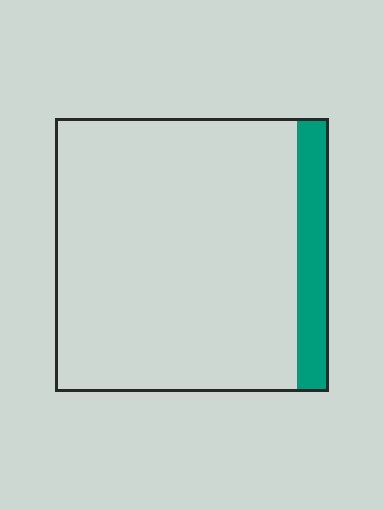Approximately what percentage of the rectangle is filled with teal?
Approximately 10%.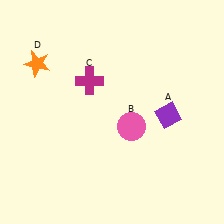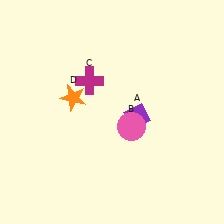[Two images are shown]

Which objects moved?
The objects that moved are: the purple diamond (A), the orange star (D).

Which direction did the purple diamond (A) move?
The purple diamond (A) moved left.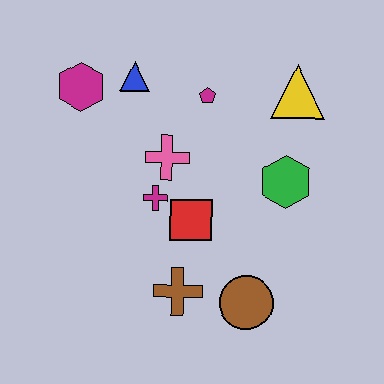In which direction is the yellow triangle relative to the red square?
The yellow triangle is above the red square.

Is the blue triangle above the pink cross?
Yes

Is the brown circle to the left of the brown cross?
No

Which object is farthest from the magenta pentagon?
The brown circle is farthest from the magenta pentagon.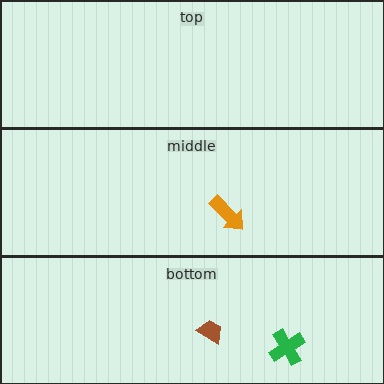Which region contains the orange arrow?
The middle region.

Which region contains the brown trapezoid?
The bottom region.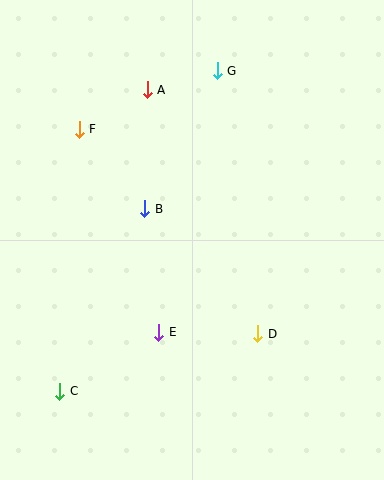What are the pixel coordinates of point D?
Point D is at (258, 334).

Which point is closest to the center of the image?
Point B at (145, 209) is closest to the center.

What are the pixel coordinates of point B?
Point B is at (145, 209).